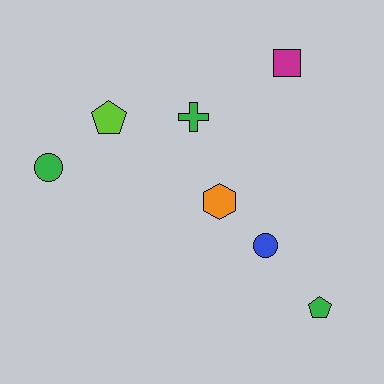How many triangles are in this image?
There are no triangles.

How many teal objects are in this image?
There are no teal objects.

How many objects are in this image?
There are 7 objects.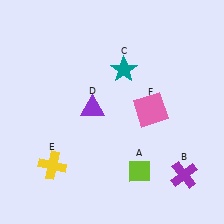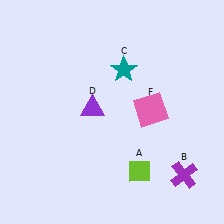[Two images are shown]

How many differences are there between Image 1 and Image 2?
There is 1 difference between the two images.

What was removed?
The yellow cross (E) was removed in Image 2.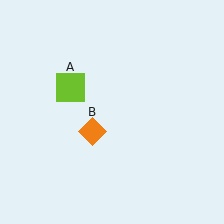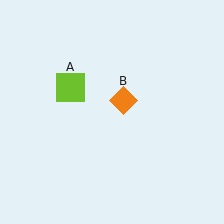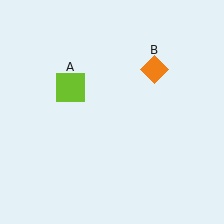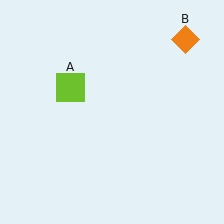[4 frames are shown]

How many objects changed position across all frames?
1 object changed position: orange diamond (object B).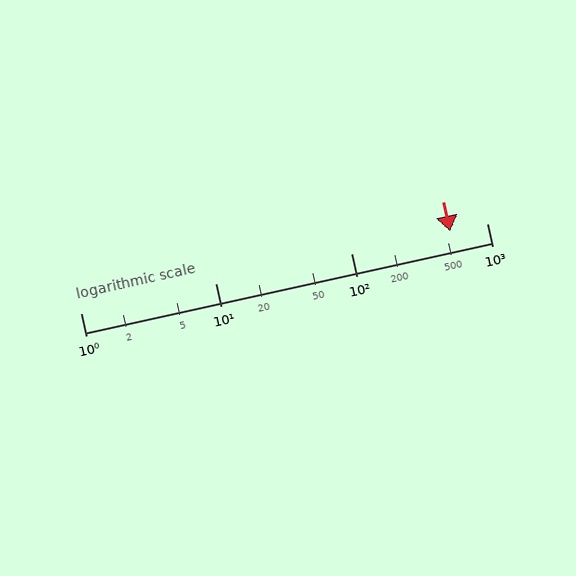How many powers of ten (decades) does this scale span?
The scale spans 3 decades, from 1 to 1000.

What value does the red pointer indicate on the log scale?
The pointer indicates approximately 540.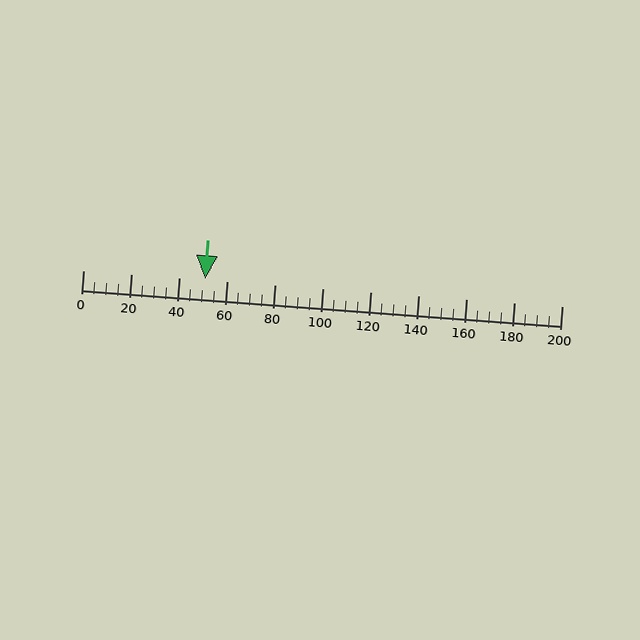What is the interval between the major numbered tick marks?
The major tick marks are spaced 20 units apart.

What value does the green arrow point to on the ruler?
The green arrow points to approximately 51.